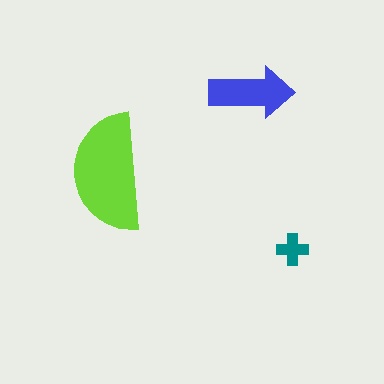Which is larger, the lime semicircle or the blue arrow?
The lime semicircle.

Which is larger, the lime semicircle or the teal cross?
The lime semicircle.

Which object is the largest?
The lime semicircle.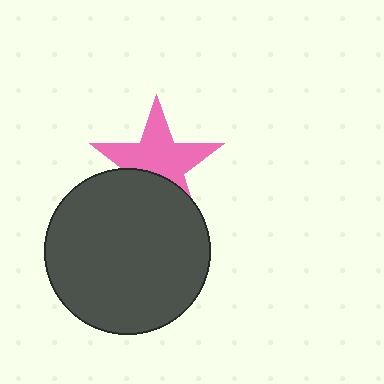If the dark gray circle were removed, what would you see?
You would see the complete pink star.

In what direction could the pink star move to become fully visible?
The pink star could move up. That would shift it out from behind the dark gray circle entirely.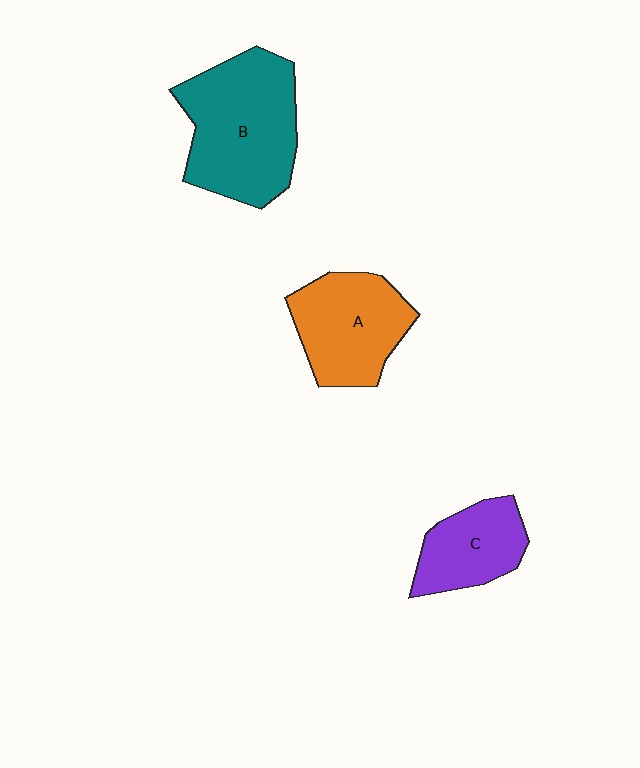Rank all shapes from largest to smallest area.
From largest to smallest: B (teal), A (orange), C (purple).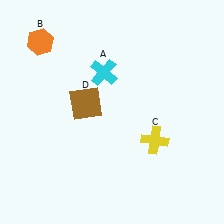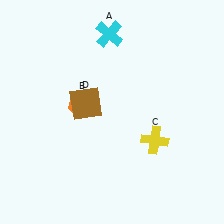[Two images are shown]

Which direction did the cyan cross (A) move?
The cyan cross (A) moved up.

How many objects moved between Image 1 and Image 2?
2 objects moved between the two images.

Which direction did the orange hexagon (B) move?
The orange hexagon (B) moved down.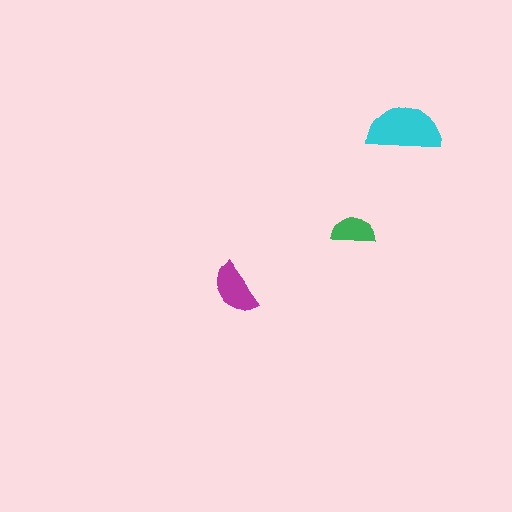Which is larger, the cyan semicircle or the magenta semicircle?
The cyan one.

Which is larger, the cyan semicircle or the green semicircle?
The cyan one.